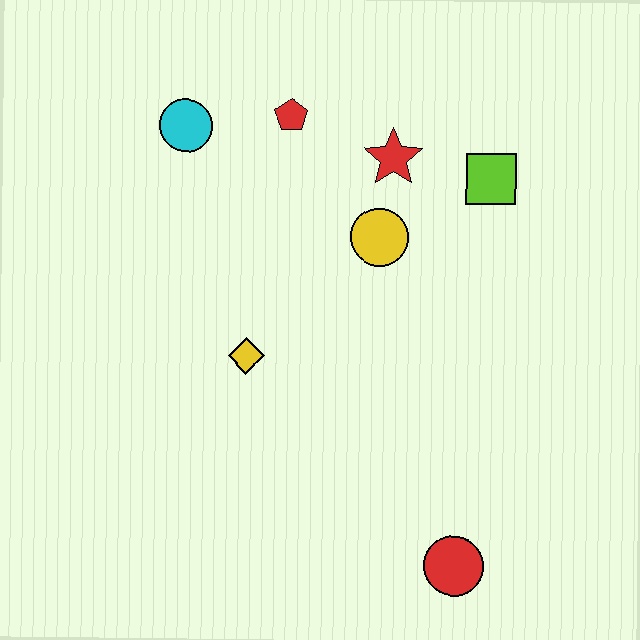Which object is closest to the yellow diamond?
The yellow circle is closest to the yellow diamond.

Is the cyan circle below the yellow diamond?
No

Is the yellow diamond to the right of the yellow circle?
No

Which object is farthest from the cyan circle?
The red circle is farthest from the cyan circle.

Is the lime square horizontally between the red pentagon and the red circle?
No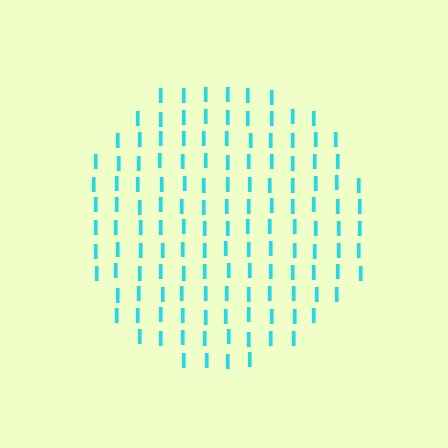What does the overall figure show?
The overall figure shows a circle.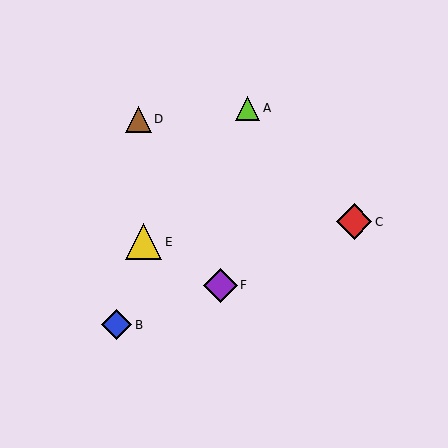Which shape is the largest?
The yellow triangle (labeled E) is the largest.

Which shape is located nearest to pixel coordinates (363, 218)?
The red diamond (labeled C) at (354, 222) is nearest to that location.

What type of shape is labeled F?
Shape F is a purple diamond.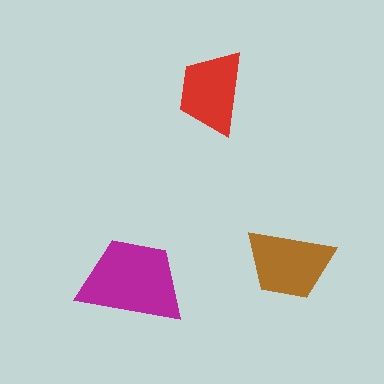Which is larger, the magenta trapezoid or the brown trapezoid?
The magenta one.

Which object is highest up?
The red trapezoid is topmost.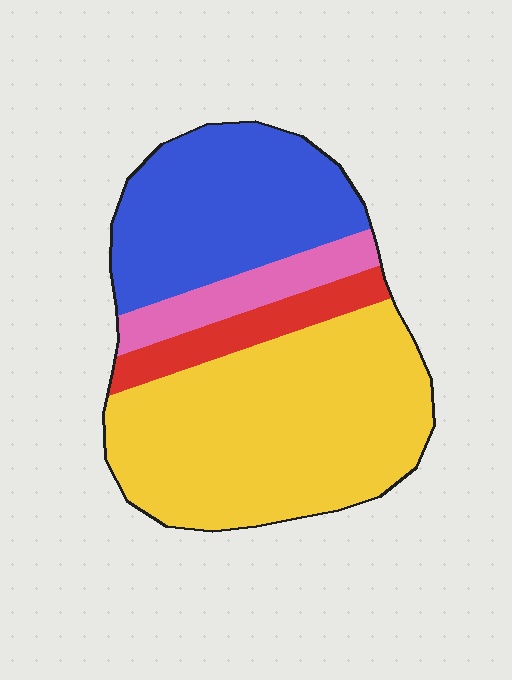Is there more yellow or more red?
Yellow.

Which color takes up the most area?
Yellow, at roughly 50%.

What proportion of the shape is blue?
Blue covers 30% of the shape.